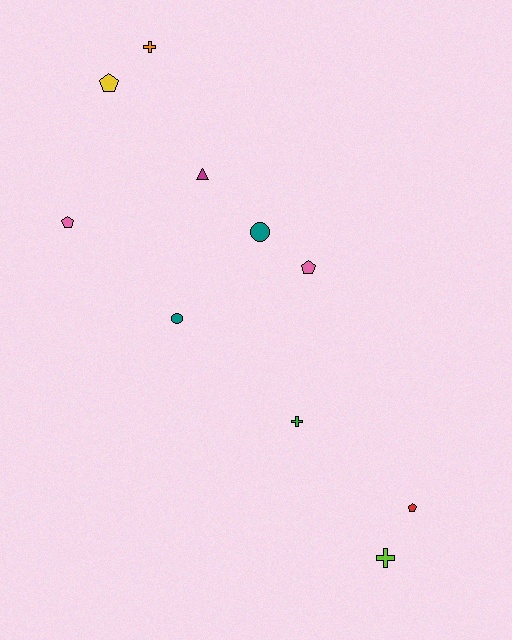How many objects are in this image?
There are 10 objects.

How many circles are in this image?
There are 2 circles.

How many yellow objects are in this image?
There is 1 yellow object.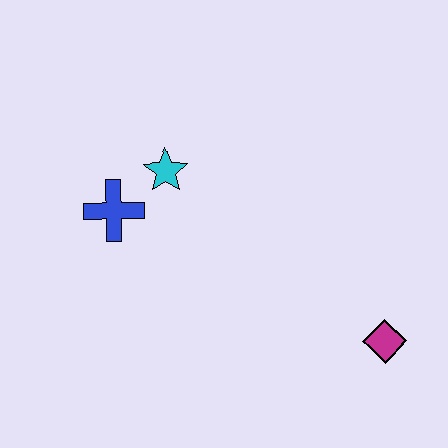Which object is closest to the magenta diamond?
The cyan star is closest to the magenta diamond.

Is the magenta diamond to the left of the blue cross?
No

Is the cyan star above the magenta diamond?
Yes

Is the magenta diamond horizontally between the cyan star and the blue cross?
No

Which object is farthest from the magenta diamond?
The blue cross is farthest from the magenta diamond.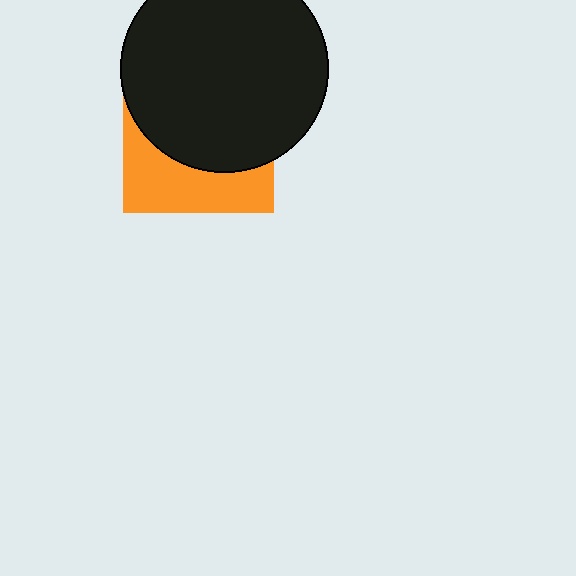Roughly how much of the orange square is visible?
A small part of it is visible (roughly 36%).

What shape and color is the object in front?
The object in front is a black circle.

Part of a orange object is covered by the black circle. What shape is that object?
It is a square.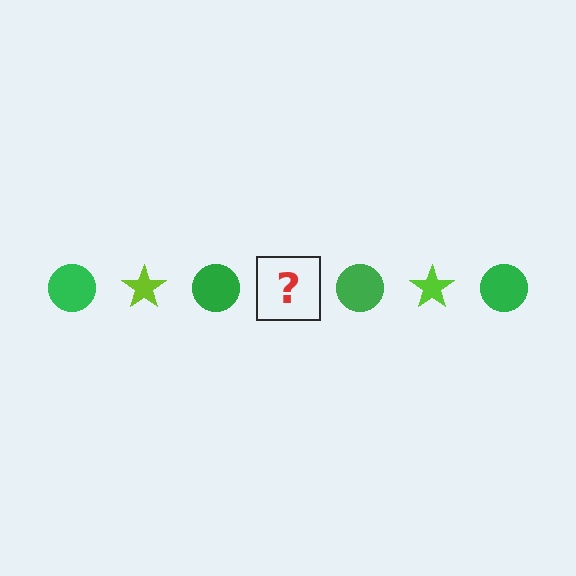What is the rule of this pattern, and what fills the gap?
The rule is that the pattern alternates between green circle and lime star. The gap should be filled with a lime star.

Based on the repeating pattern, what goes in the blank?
The blank should be a lime star.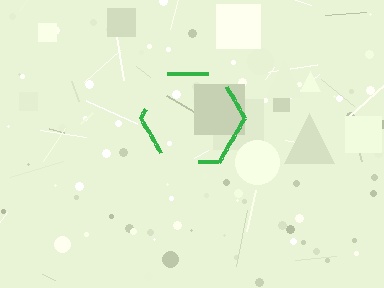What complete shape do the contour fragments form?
The contour fragments form a hexagon.